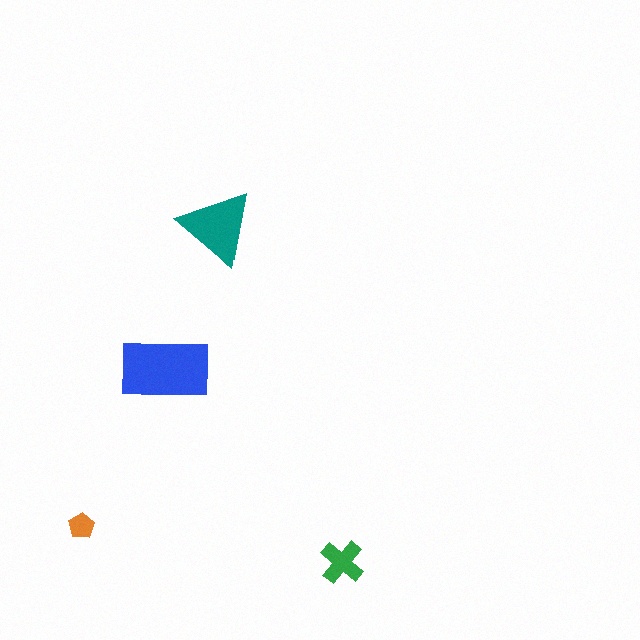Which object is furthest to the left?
The orange pentagon is leftmost.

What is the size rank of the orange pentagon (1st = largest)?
4th.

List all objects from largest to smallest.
The blue rectangle, the teal triangle, the green cross, the orange pentagon.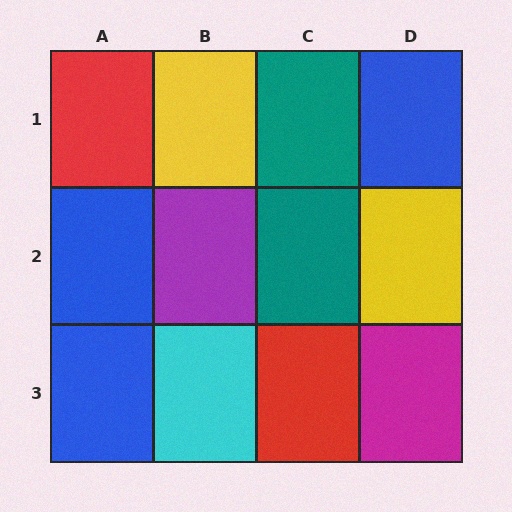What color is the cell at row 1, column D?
Blue.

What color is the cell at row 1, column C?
Teal.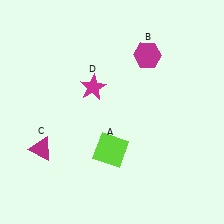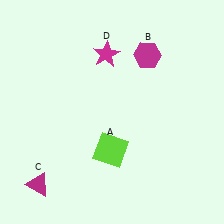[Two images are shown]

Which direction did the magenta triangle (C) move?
The magenta triangle (C) moved down.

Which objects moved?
The objects that moved are: the magenta triangle (C), the magenta star (D).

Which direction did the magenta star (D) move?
The magenta star (D) moved up.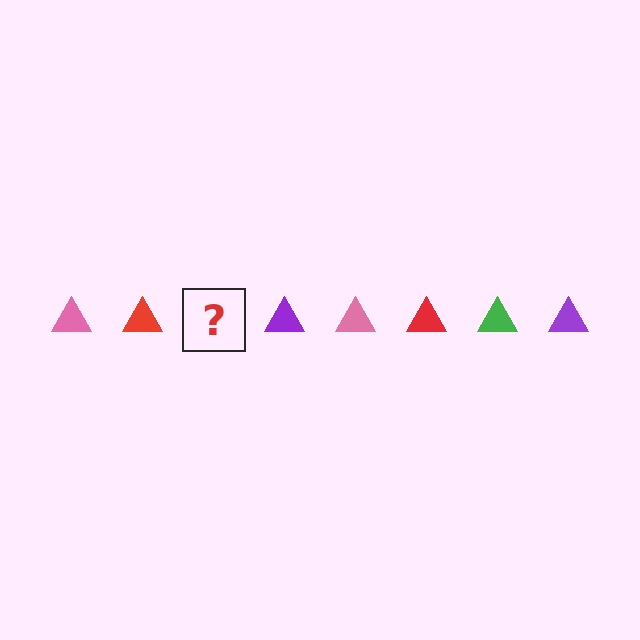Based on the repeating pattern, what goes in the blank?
The blank should be a green triangle.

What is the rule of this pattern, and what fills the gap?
The rule is that the pattern cycles through pink, red, green, purple triangles. The gap should be filled with a green triangle.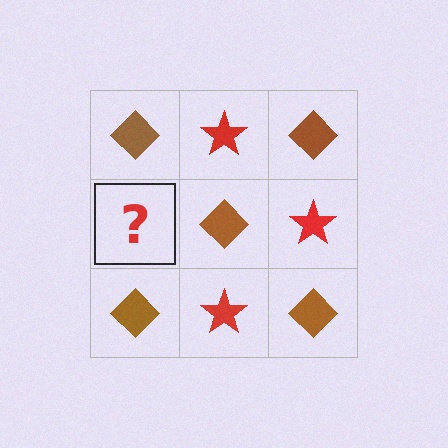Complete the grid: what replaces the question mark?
The question mark should be replaced with a red star.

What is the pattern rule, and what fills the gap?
The rule is that it alternates brown diamond and red star in a checkerboard pattern. The gap should be filled with a red star.